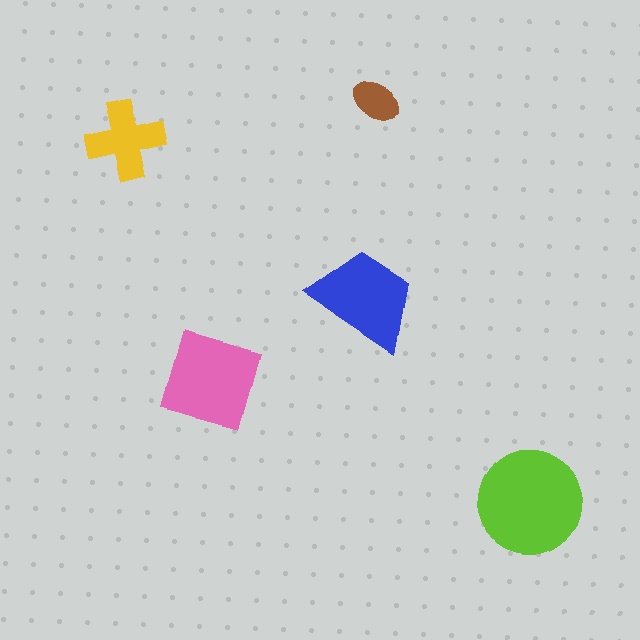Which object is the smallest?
The brown ellipse.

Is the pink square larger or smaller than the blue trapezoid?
Larger.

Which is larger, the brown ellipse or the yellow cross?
The yellow cross.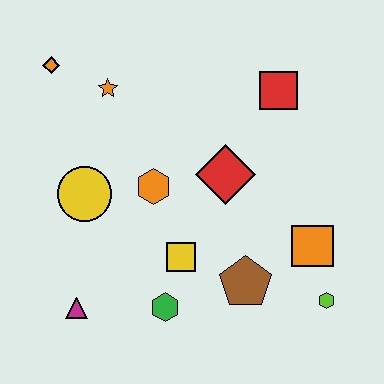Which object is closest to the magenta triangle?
The green hexagon is closest to the magenta triangle.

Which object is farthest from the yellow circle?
The lime hexagon is farthest from the yellow circle.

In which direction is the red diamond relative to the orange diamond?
The red diamond is to the right of the orange diamond.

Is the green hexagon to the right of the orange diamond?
Yes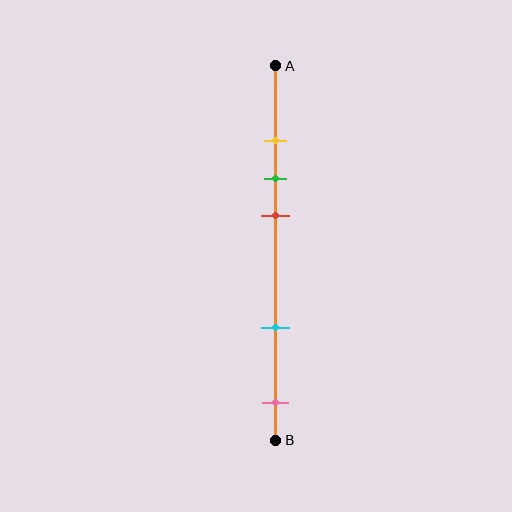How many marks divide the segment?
There are 5 marks dividing the segment.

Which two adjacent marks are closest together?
The yellow and green marks are the closest adjacent pair.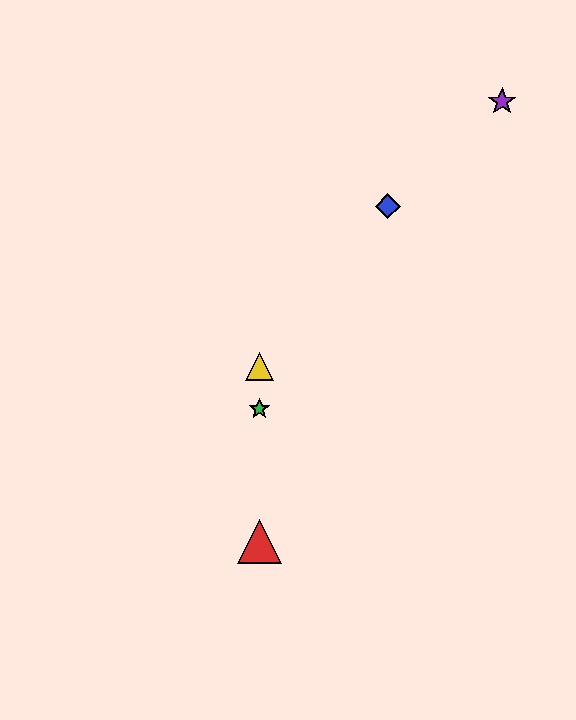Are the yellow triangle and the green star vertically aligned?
Yes, both are at x≈259.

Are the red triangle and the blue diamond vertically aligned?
No, the red triangle is at x≈259 and the blue diamond is at x≈388.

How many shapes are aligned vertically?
3 shapes (the red triangle, the green star, the yellow triangle) are aligned vertically.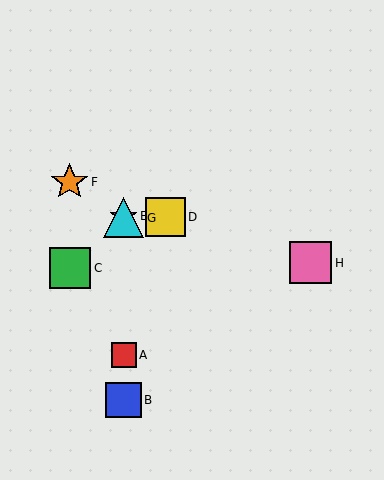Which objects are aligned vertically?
Objects A, B, E, G are aligned vertically.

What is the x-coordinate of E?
Object E is at x≈124.